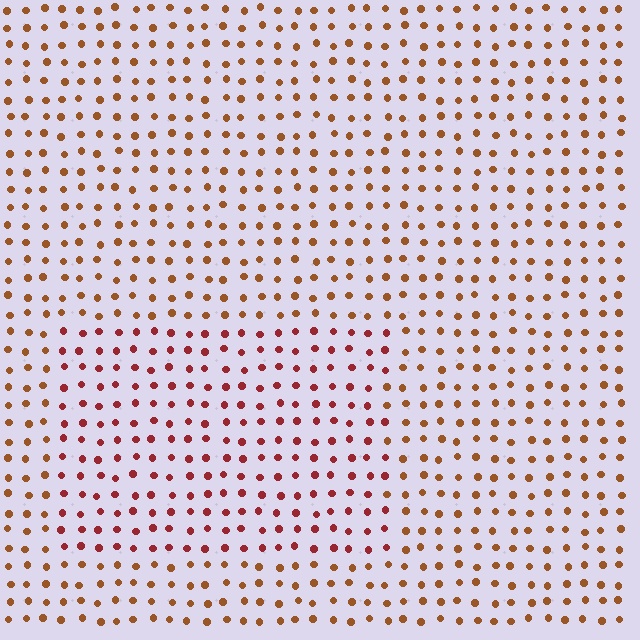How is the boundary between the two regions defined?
The boundary is defined purely by a slight shift in hue (about 30 degrees). Spacing, size, and orientation are identical on both sides.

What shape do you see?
I see a rectangle.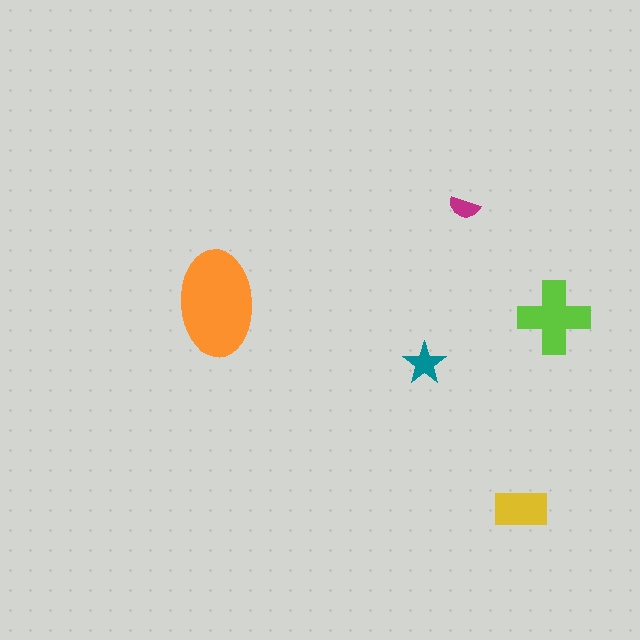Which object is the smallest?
The magenta semicircle.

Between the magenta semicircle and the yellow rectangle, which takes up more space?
The yellow rectangle.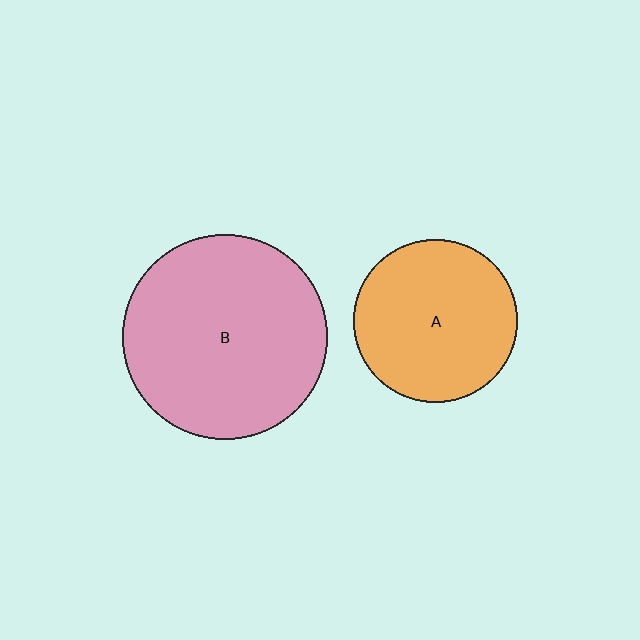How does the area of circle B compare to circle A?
Approximately 1.6 times.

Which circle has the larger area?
Circle B (pink).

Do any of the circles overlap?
No, none of the circles overlap.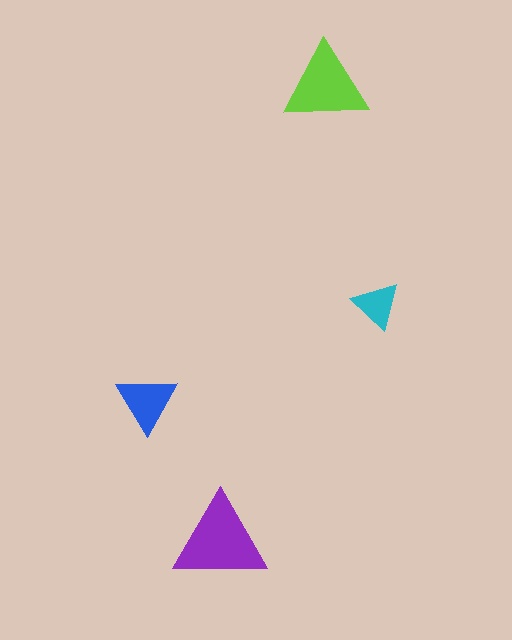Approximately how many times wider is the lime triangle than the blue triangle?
About 1.5 times wider.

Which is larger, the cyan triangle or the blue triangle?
The blue one.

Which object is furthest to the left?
The blue triangle is leftmost.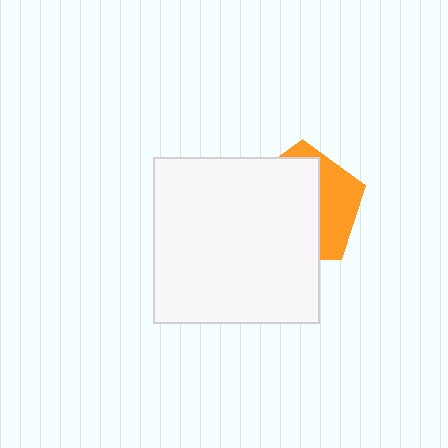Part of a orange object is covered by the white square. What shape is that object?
It is a pentagon.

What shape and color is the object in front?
The object in front is a white square.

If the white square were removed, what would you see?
You would see the complete orange pentagon.